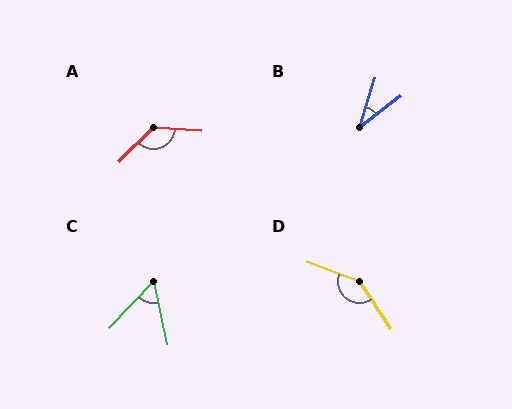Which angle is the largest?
D, at approximately 145 degrees.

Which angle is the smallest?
B, at approximately 35 degrees.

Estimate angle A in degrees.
Approximately 131 degrees.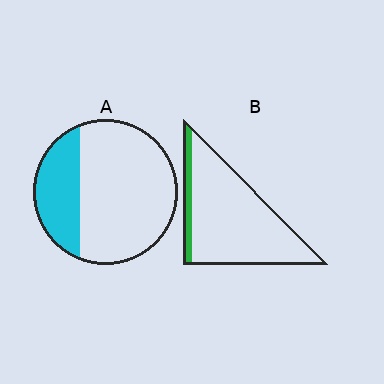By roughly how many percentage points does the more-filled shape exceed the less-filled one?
By roughly 15 percentage points (A over B).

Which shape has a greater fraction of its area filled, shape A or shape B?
Shape A.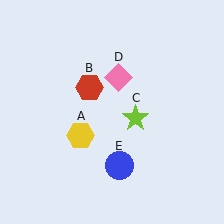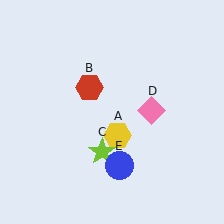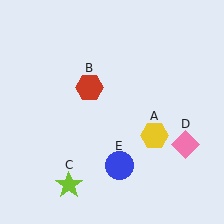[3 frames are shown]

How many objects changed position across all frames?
3 objects changed position: yellow hexagon (object A), lime star (object C), pink diamond (object D).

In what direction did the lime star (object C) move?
The lime star (object C) moved down and to the left.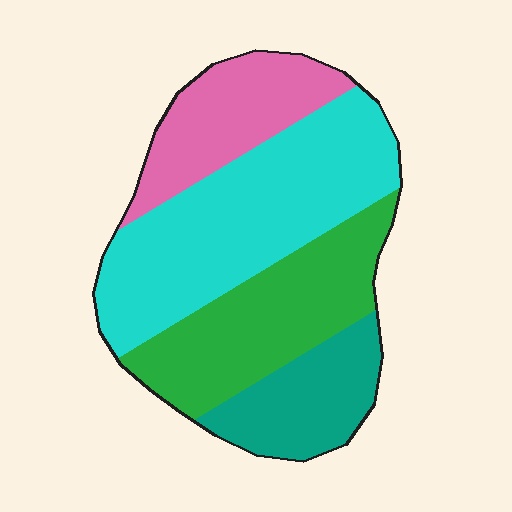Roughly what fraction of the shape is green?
Green takes up about one quarter (1/4) of the shape.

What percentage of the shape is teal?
Teal covers 16% of the shape.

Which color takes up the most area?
Cyan, at roughly 40%.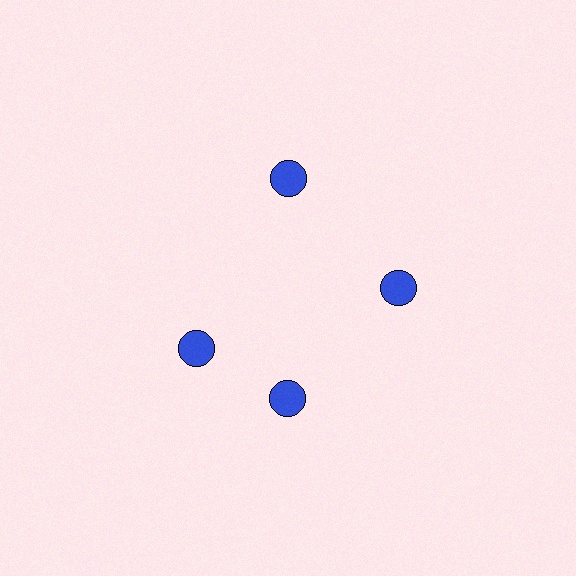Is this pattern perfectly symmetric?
No. The 4 blue circles are arranged in a ring, but one element near the 9 o'clock position is rotated out of alignment along the ring, breaking the 4-fold rotational symmetry.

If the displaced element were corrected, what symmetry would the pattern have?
It would have 4-fold rotational symmetry — the pattern would map onto itself every 90 degrees.